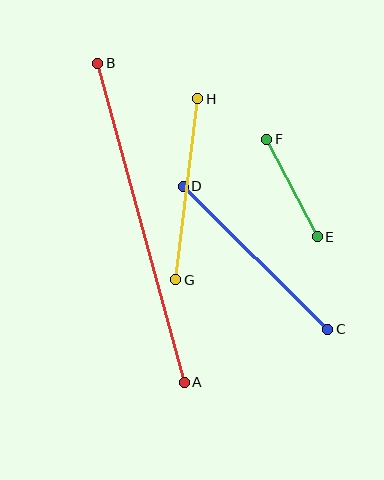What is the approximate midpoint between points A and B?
The midpoint is at approximately (141, 223) pixels.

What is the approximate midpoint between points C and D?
The midpoint is at approximately (255, 258) pixels.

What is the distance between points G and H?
The distance is approximately 182 pixels.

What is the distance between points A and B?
The distance is approximately 331 pixels.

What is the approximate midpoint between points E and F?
The midpoint is at approximately (292, 188) pixels.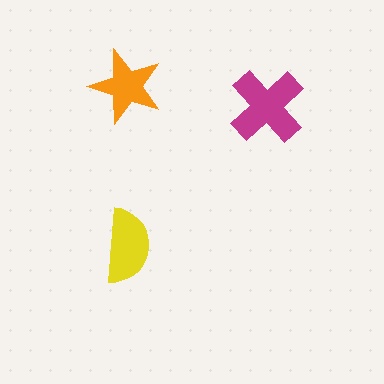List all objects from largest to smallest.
The magenta cross, the yellow semicircle, the orange star.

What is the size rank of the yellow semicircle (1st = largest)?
2nd.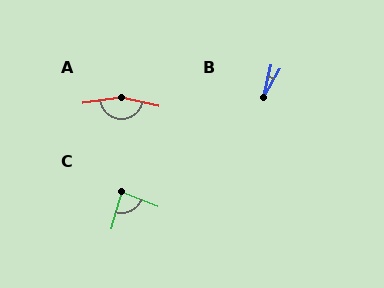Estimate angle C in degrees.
Approximately 84 degrees.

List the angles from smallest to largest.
B (16°), C (84°), A (159°).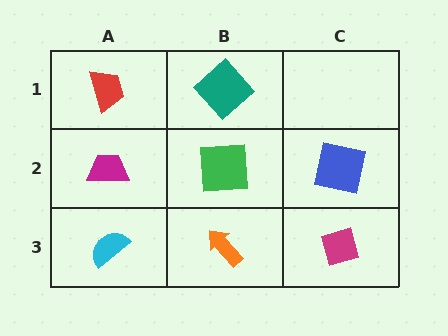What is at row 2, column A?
A magenta trapezoid.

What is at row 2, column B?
A green square.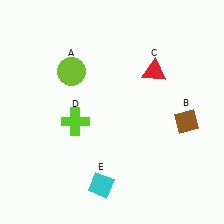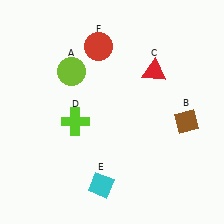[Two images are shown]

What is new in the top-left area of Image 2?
A red circle (F) was added in the top-left area of Image 2.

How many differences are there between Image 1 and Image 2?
There is 1 difference between the two images.